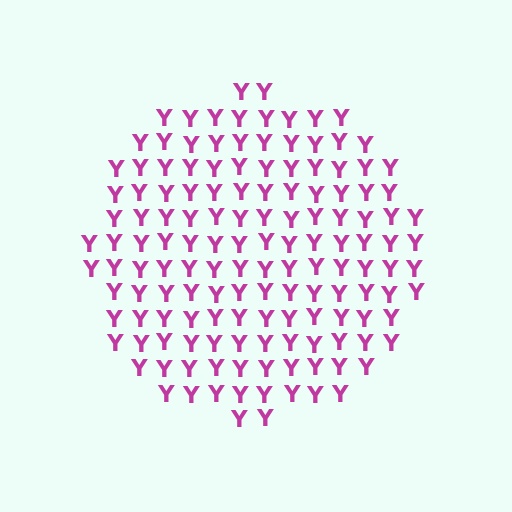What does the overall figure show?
The overall figure shows a circle.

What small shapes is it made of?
It is made of small letter Y's.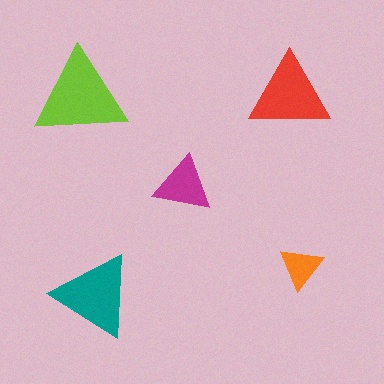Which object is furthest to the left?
The lime triangle is leftmost.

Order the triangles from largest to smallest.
the lime one, the teal one, the red one, the magenta one, the orange one.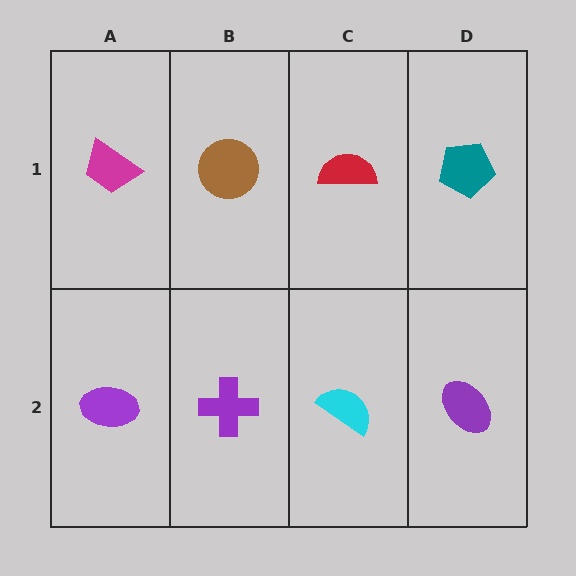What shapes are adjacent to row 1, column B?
A purple cross (row 2, column B), a magenta trapezoid (row 1, column A), a red semicircle (row 1, column C).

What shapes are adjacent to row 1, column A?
A purple ellipse (row 2, column A), a brown circle (row 1, column B).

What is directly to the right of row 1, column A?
A brown circle.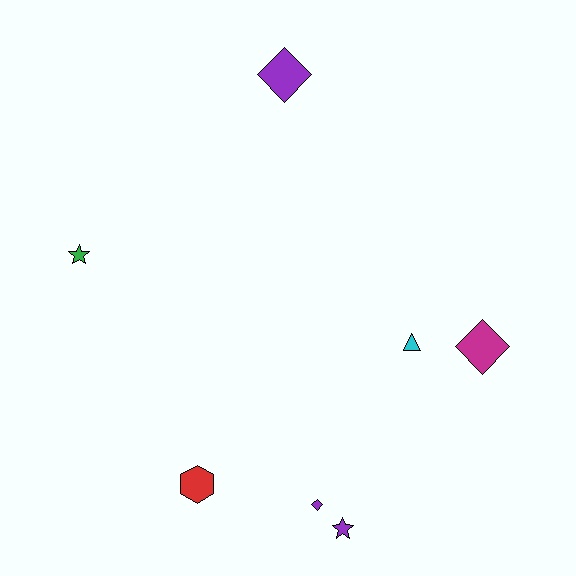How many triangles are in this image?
There is 1 triangle.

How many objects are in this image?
There are 7 objects.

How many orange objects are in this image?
There are no orange objects.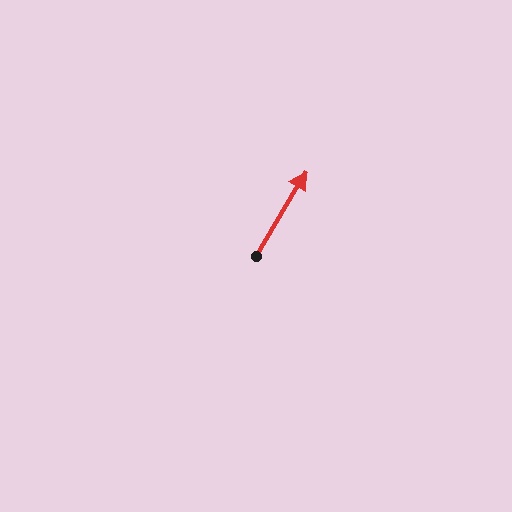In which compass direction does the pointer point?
Northeast.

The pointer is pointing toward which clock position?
Roughly 1 o'clock.